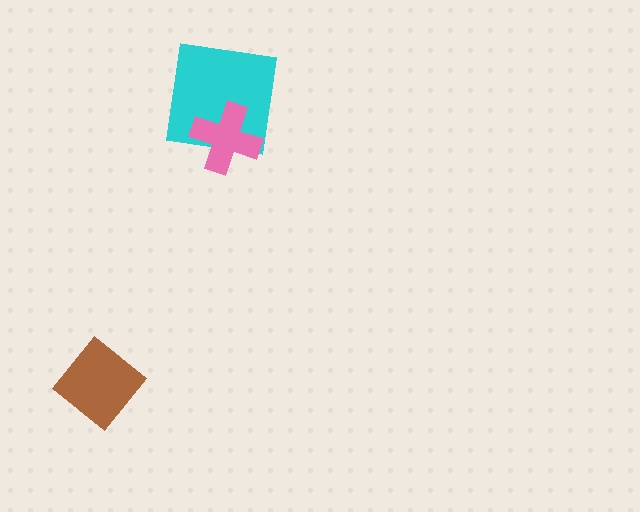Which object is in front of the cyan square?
The pink cross is in front of the cyan square.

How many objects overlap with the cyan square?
1 object overlaps with the cyan square.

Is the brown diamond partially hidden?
No, no other shape covers it.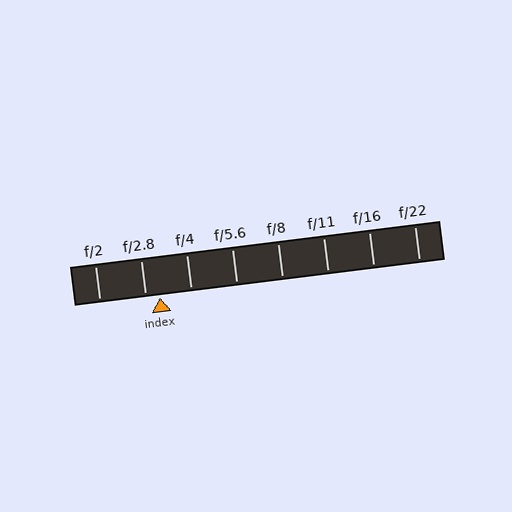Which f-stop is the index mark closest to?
The index mark is closest to f/2.8.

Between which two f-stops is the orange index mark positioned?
The index mark is between f/2.8 and f/4.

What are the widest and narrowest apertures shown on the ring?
The widest aperture shown is f/2 and the narrowest is f/22.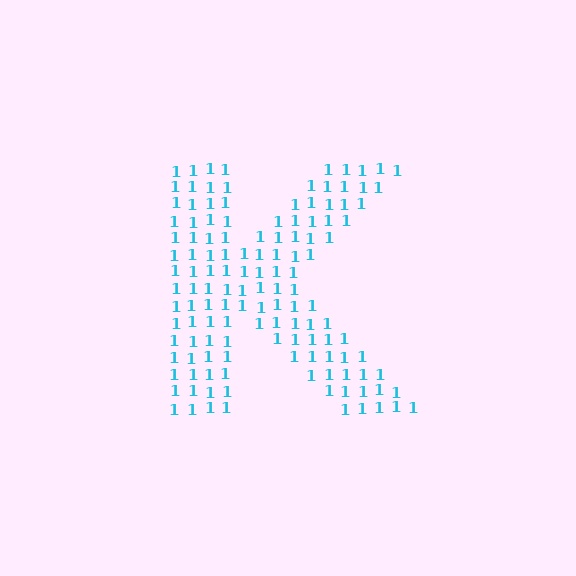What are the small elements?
The small elements are digit 1's.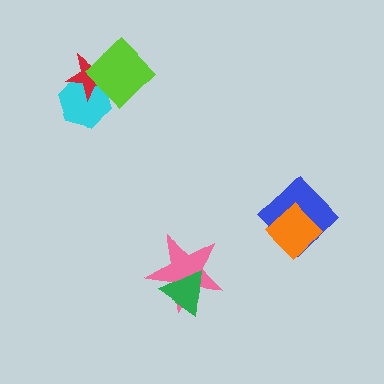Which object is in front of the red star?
The lime diamond is in front of the red star.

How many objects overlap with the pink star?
1 object overlaps with the pink star.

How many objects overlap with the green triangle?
1 object overlaps with the green triangle.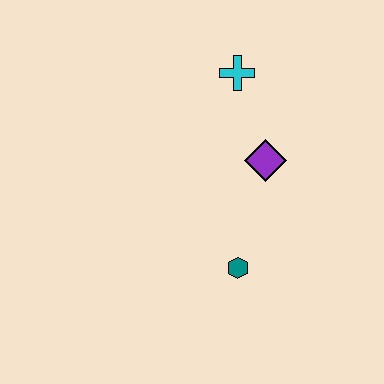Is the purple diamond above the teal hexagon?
Yes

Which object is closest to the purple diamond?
The cyan cross is closest to the purple diamond.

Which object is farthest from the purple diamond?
The teal hexagon is farthest from the purple diamond.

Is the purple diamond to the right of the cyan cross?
Yes